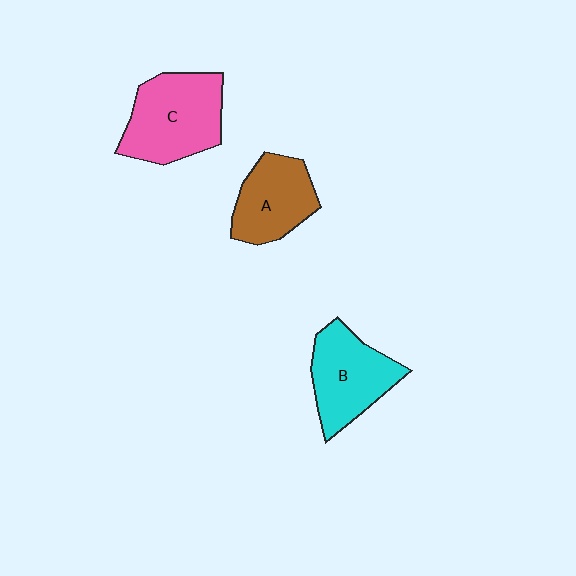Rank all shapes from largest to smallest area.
From largest to smallest: C (pink), B (cyan), A (brown).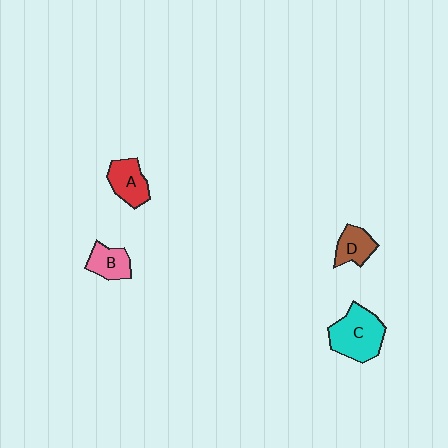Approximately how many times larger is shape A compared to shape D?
Approximately 1.2 times.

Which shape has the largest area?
Shape C (cyan).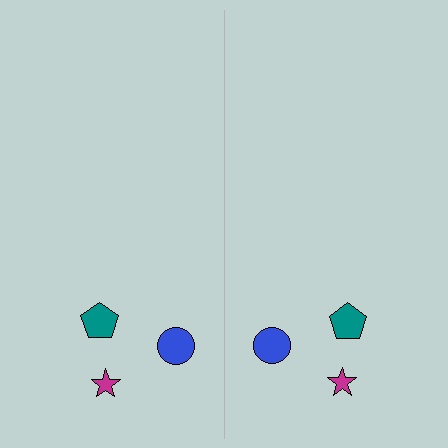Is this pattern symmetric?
Yes, this pattern has bilateral (reflection) symmetry.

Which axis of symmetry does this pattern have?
The pattern has a vertical axis of symmetry running through the center of the image.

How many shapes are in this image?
There are 6 shapes in this image.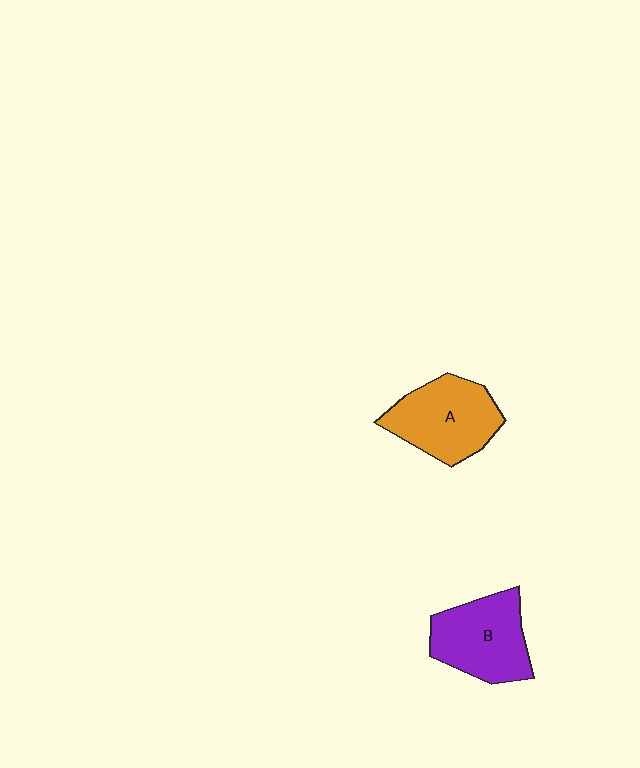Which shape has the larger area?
Shape A (orange).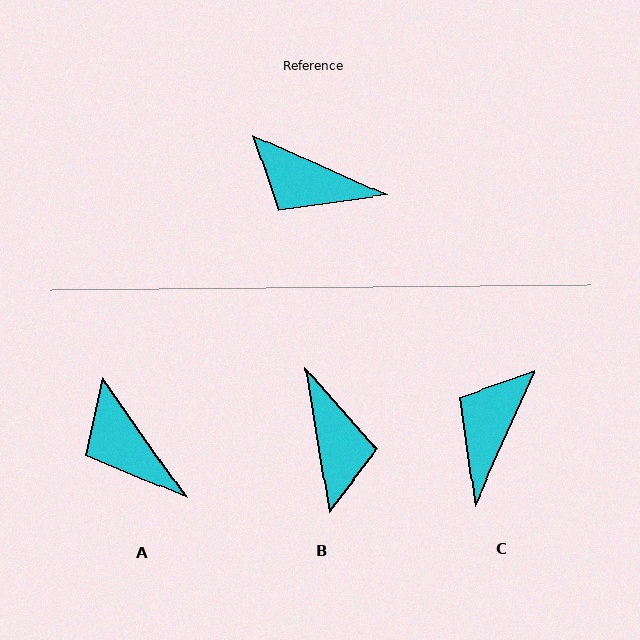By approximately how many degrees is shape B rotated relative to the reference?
Approximately 123 degrees counter-clockwise.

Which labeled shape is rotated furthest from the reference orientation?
B, about 123 degrees away.